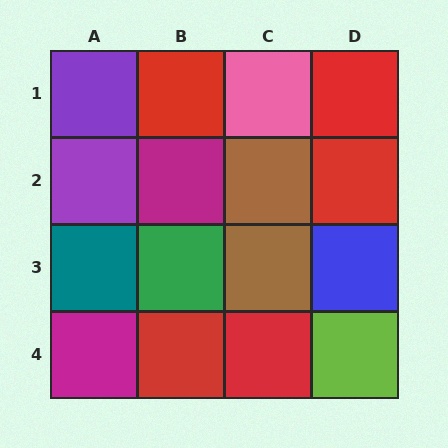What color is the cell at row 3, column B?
Green.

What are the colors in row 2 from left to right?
Purple, magenta, brown, red.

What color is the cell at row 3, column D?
Blue.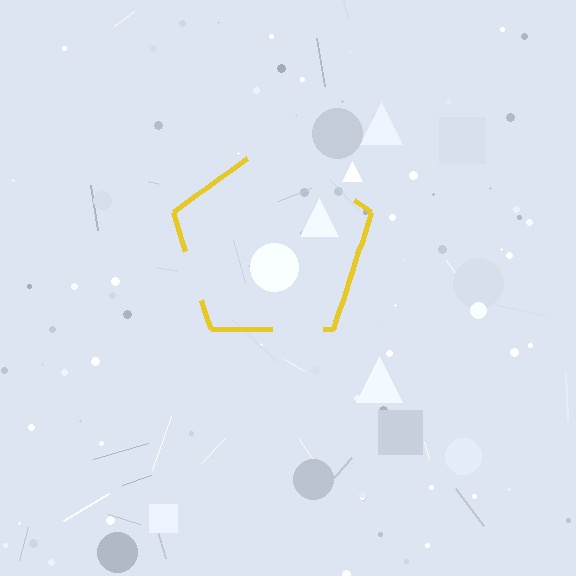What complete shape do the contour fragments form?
The contour fragments form a pentagon.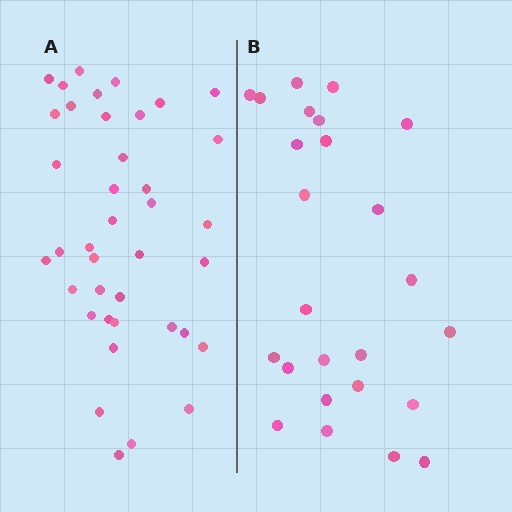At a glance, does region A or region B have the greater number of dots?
Region A (the left region) has more dots.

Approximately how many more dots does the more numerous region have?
Region A has approximately 15 more dots than region B.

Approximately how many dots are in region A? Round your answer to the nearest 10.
About 40 dots. (The exact count is 39, which rounds to 40.)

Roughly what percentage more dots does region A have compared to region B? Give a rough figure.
About 55% more.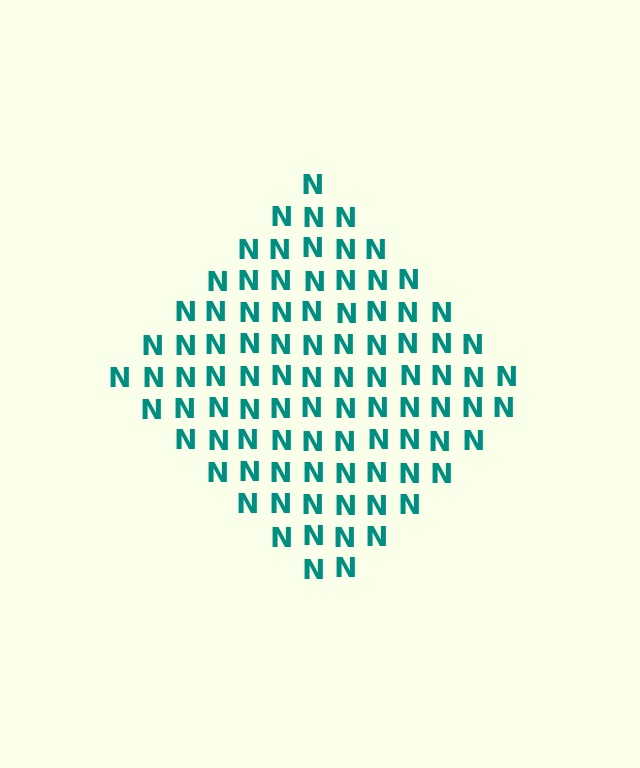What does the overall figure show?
The overall figure shows a diamond.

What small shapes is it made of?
It is made of small letter N's.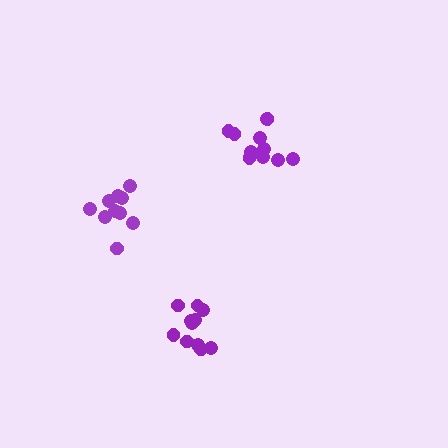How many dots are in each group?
Group 1: 11 dots, Group 2: 10 dots, Group 3: 11 dots (32 total).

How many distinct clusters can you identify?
There are 3 distinct clusters.